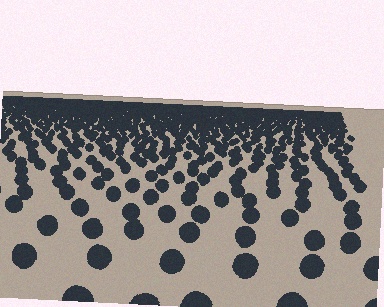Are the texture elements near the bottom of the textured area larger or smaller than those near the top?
Larger. Near the bottom, elements are closer to the viewer and appear at a bigger on-screen size.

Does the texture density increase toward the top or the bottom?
Density increases toward the top.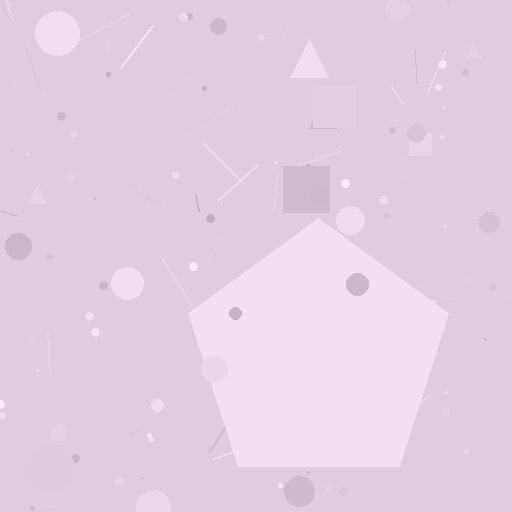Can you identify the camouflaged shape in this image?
The camouflaged shape is a pentagon.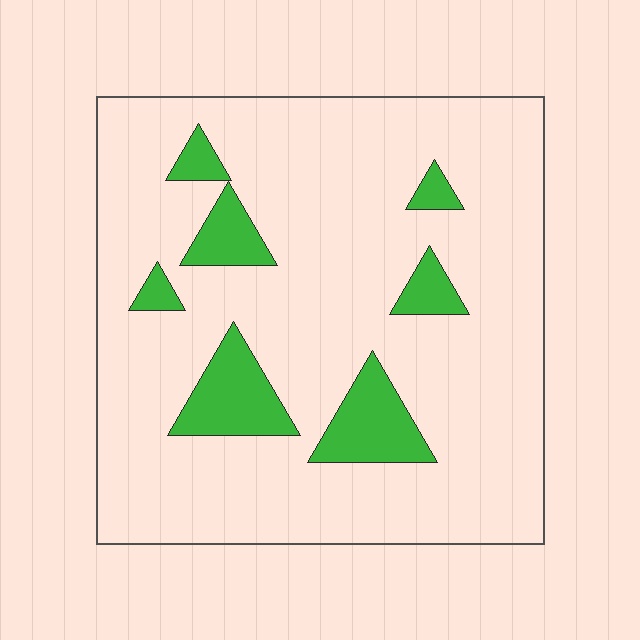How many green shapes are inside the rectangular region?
7.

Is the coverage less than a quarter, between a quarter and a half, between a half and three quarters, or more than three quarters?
Less than a quarter.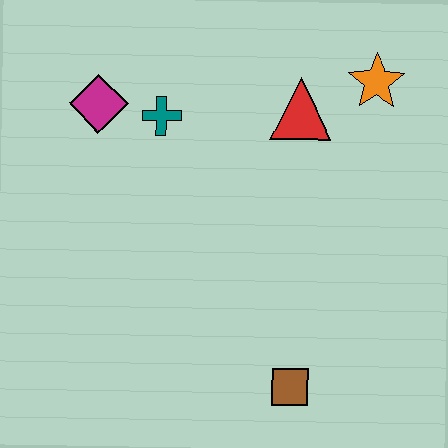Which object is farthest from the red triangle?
The brown square is farthest from the red triangle.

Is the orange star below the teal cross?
No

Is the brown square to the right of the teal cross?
Yes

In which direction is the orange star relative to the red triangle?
The orange star is to the right of the red triangle.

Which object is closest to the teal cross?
The magenta diamond is closest to the teal cross.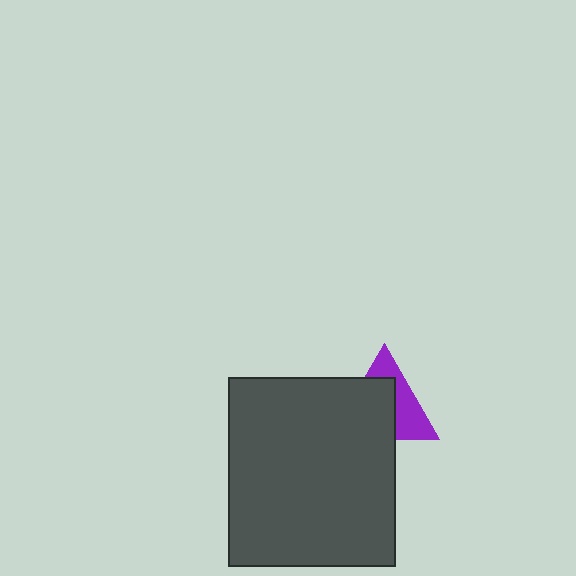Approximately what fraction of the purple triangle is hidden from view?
Roughly 56% of the purple triangle is hidden behind the dark gray rectangle.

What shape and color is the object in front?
The object in front is a dark gray rectangle.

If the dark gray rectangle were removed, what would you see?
You would see the complete purple triangle.